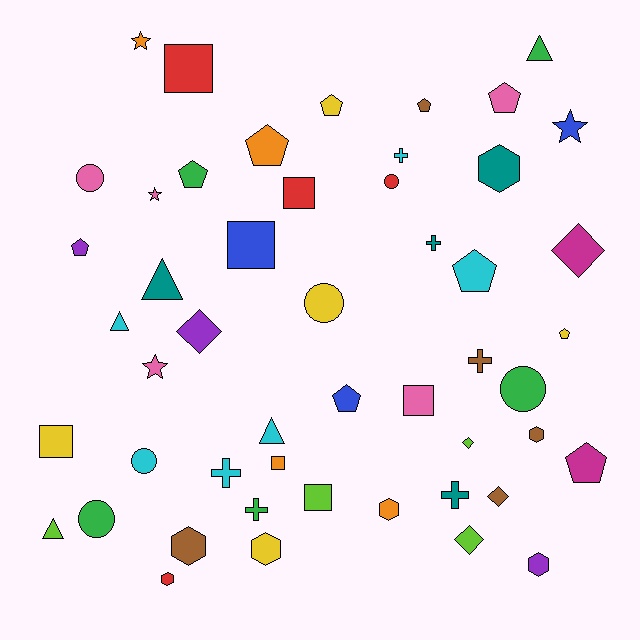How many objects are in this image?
There are 50 objects.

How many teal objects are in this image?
There are 4 teal objects.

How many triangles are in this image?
There are 5 triangles.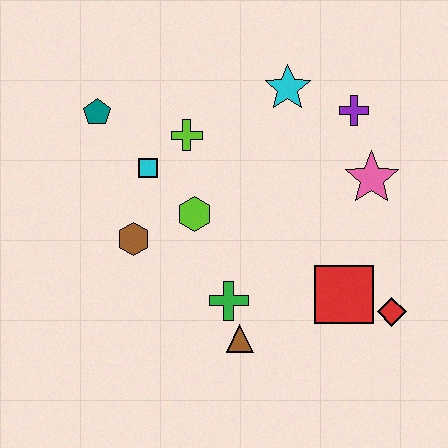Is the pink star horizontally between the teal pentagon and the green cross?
No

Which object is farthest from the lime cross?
The red diamond is farthest from the lime cross.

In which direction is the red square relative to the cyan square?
The red square is to the right of the cyan square.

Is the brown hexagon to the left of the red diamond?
Yes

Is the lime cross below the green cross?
No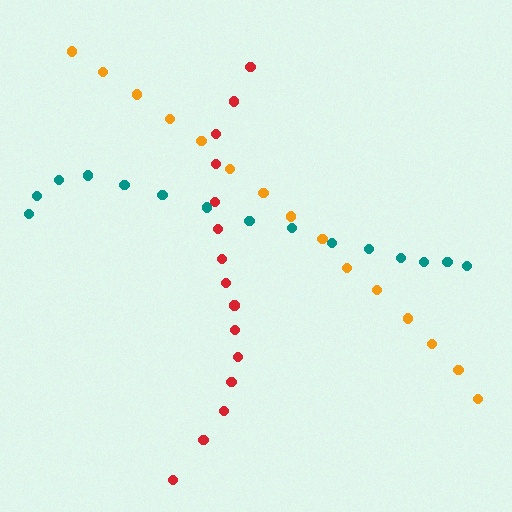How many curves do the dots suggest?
There are 3 distinct paths.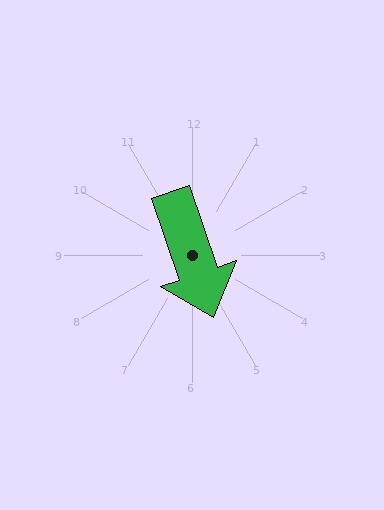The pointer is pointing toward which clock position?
Roughly 5 o'clock.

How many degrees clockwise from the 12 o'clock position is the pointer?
Approximately 161 degrees.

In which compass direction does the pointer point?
South.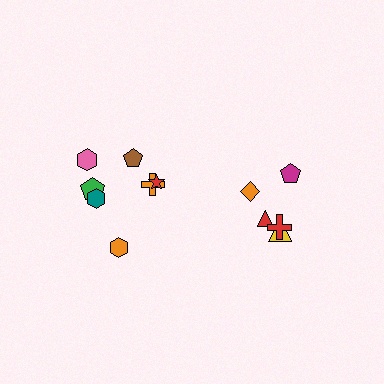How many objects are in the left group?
There are 7 objects.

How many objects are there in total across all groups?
There are 12 objects.